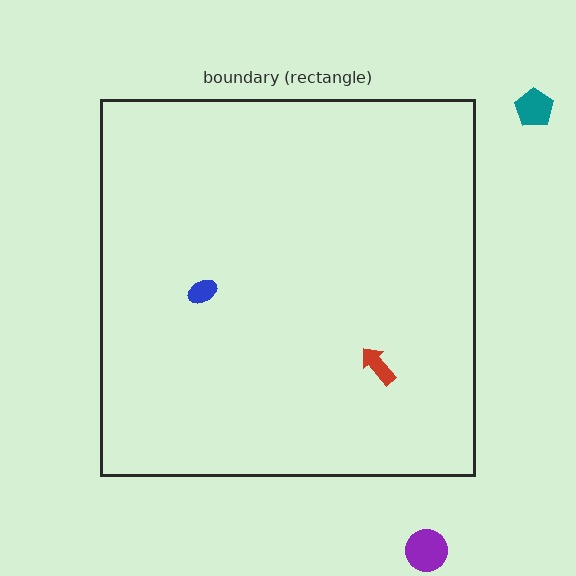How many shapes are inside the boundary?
2 inside, 2 outside.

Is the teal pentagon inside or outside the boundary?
Outside.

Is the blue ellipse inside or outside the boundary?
Inside.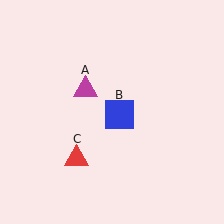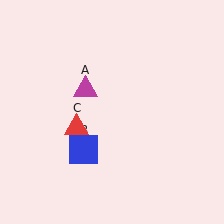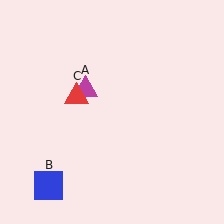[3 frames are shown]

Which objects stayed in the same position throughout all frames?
Magenta triangle (object A) remained stationary.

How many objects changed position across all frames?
2 objects changed position: blue square (object B), red triangle (object C).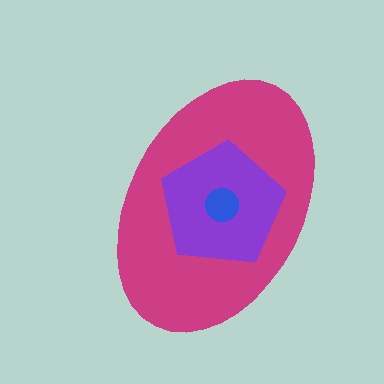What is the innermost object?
The blue circle.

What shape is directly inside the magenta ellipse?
The purple pentagon.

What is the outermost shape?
The magenta ellipse.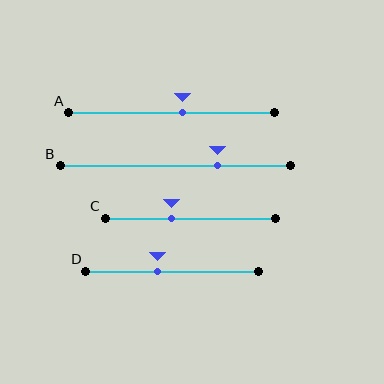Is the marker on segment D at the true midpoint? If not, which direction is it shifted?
No, the marker on segment D is shifted to the left by about 9% of the segment length.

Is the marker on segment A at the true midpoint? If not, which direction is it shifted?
No, the marker on segment A is shifted to the right by about 5% of the segment length.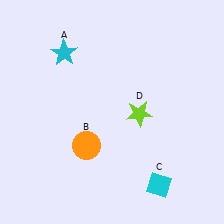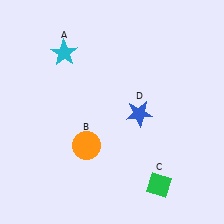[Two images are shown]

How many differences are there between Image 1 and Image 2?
There are 2 differences between the two images.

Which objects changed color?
C changed from cyan to green. D changed from lime to blue.